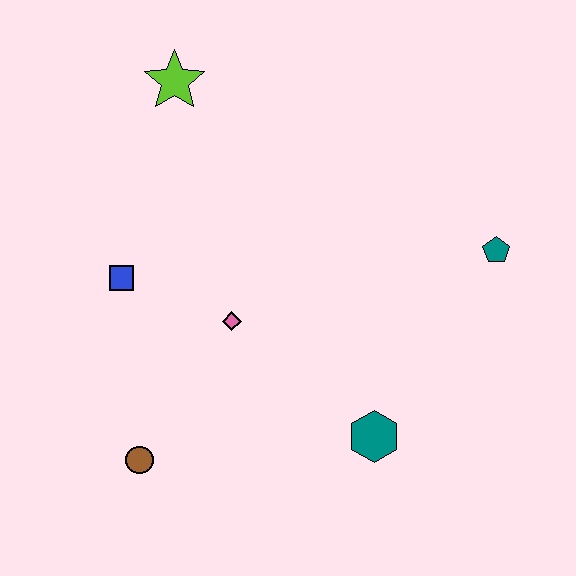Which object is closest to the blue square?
The pink diamond is closest to the blue square.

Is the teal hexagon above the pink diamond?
No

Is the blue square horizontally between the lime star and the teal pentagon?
No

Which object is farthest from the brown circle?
The teal pentagon is farthest from the brown circle.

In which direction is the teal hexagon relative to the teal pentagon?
The teal hexagon is below the teal pentagon.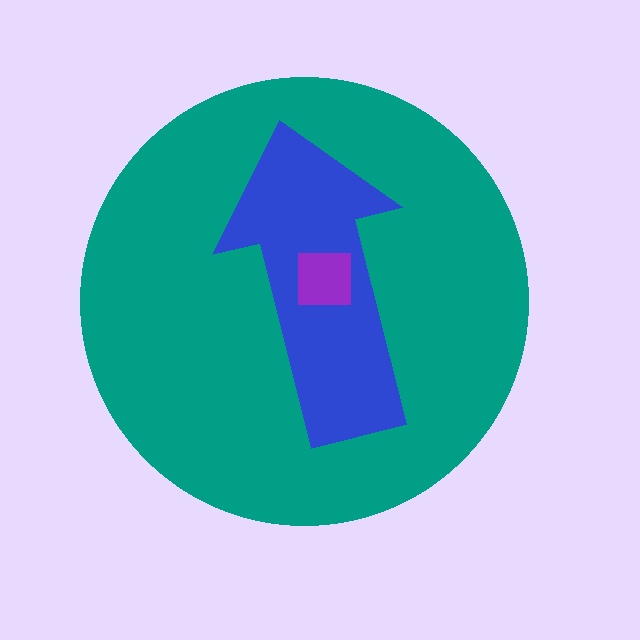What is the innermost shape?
The purple square.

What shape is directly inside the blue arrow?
The purple square.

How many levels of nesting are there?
3.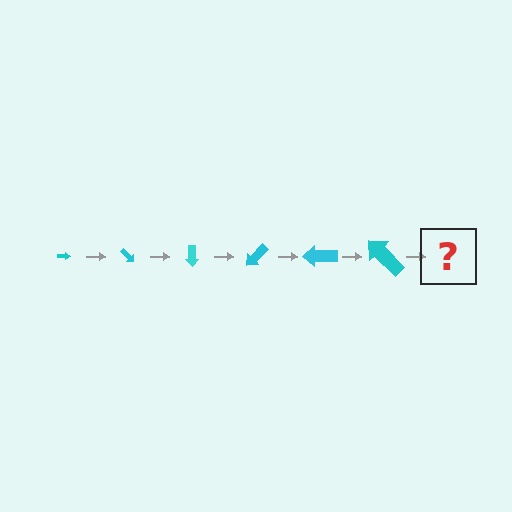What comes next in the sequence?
The next element should be an arrow, larger than the previous one and rotated 270 degrees from the start.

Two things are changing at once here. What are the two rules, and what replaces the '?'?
The two rules are that the arrow grows larger each step and it rotates 45 degrees each step. The '?' should be an arrow, larger than the previous one and rotated 270 degrees from the start.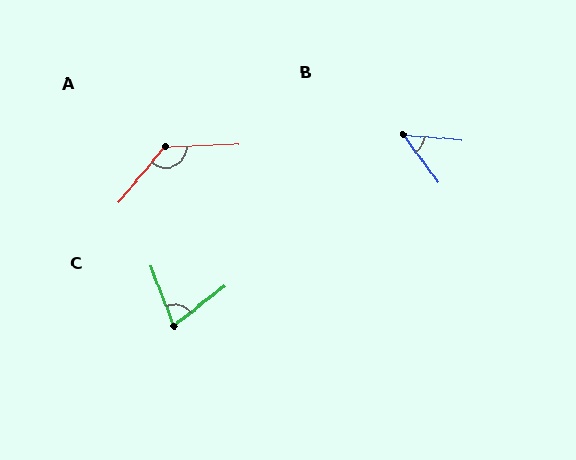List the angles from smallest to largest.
B (49°), C (72°), A (131°).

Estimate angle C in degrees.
Approximately 72 degrees.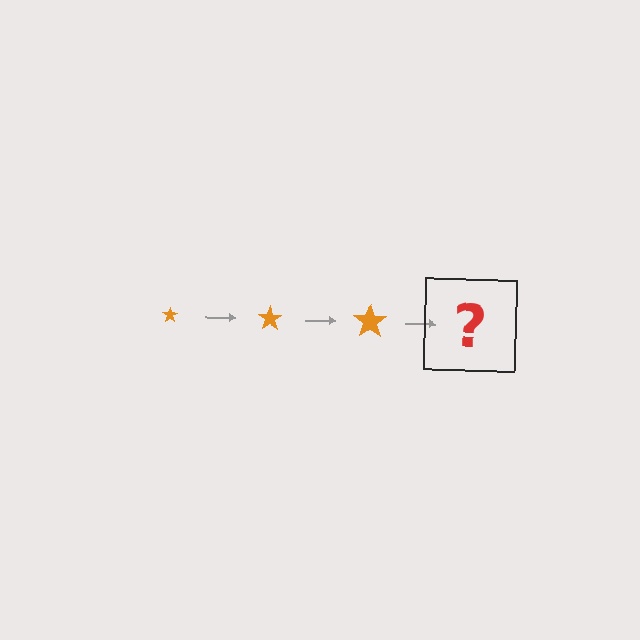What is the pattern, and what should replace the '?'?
The pattern is that the star gets progressively larger each step. The '?' should be an orange star, larger than the previous one.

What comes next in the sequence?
The next element should be an orange star, larger than the previous one.